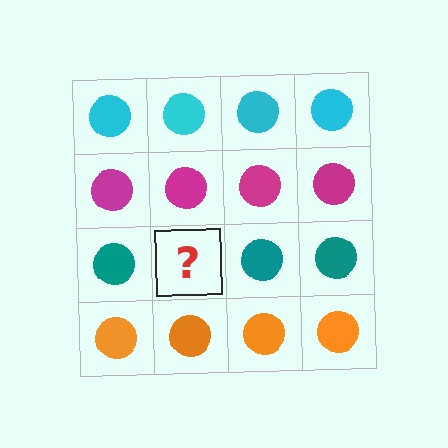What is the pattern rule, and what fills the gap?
The rule is that each row has a consistent color. The gap should be filled with a teal circle.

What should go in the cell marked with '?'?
The missing cell should contain a teal circle.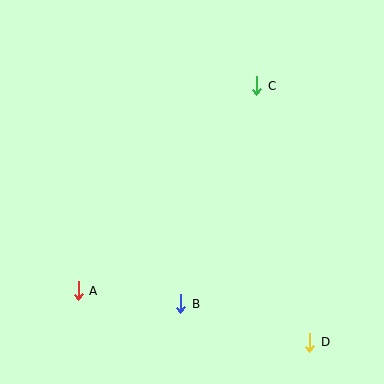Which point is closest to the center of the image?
Point B at (181, 304) is closest to the center.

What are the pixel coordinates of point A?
Point A is at (78, 291).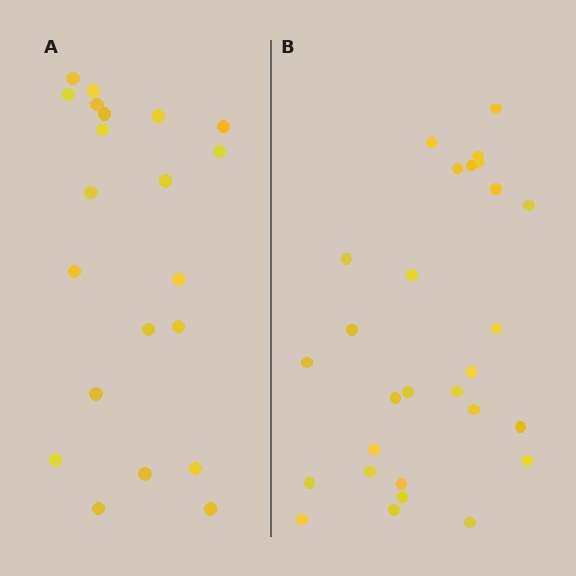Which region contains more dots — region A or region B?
Region B (the right region) has more dots.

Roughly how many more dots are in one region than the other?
Region B has roughly 8 or so more dots than region A.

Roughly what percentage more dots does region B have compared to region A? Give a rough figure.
About 35% more.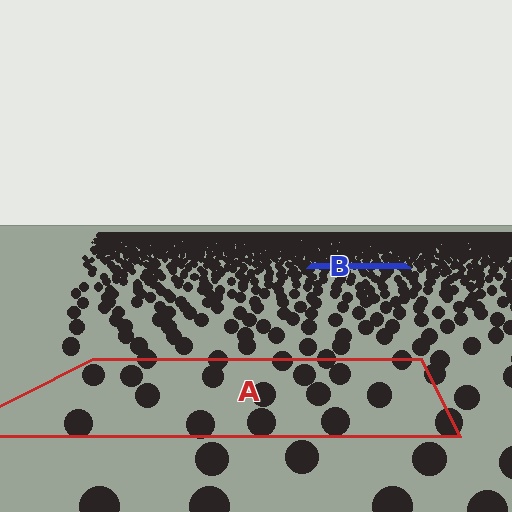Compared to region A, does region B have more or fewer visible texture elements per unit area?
Region B has more texture elements per unit area — they are packed more densely because it is farther away.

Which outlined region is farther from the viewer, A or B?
Region B is farther from the viewer — the texture elements inside it appear smaller and more densely packed.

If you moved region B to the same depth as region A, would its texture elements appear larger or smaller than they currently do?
They would appear larger. At a closer depth, the same texture elements are projected at a bigger on-screen size.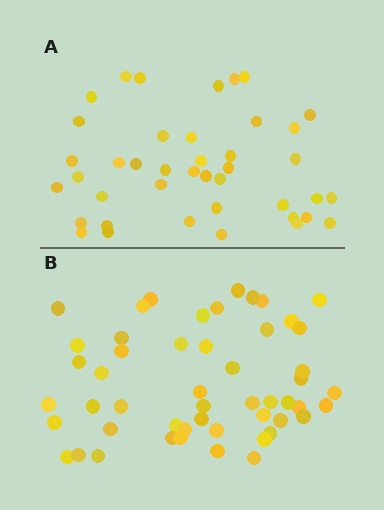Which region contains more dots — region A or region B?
Region B (the bottom region) has more dots.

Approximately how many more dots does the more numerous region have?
Region B has roughly 10 or so more dots than region A.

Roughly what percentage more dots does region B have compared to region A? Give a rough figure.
About 25% more.